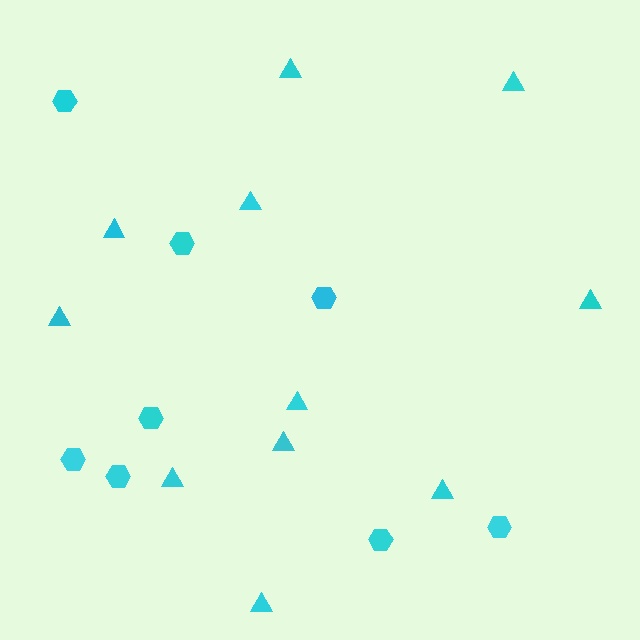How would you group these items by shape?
There are 2 groups: one group of triangles (11) and one group of hexagons (8).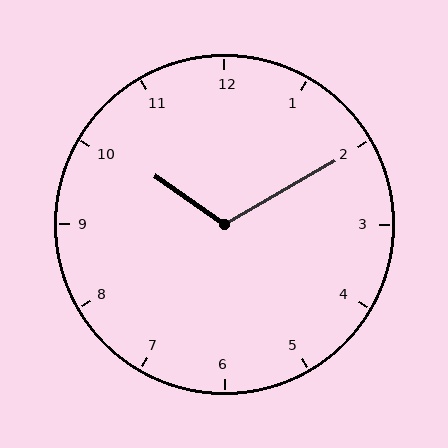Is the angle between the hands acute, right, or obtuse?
It is obtuse.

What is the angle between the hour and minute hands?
Approximately 115 degrees.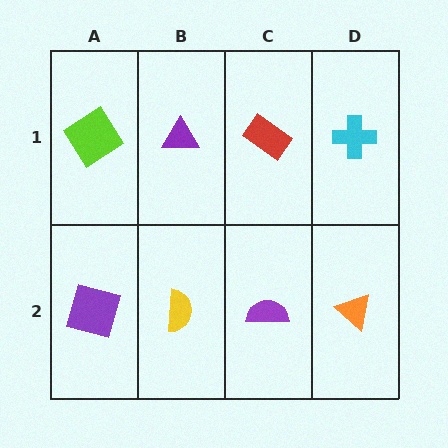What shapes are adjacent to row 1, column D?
An orange triangle (row 2, column D), a red rectangle (row 1, column C).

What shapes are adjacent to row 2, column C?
A red rectangle (row 1, column C), a yellow semicircle (row 2, column B), an orange triangle (row 2, column D).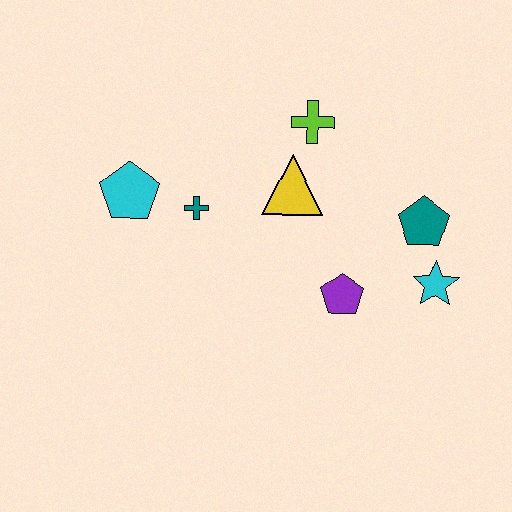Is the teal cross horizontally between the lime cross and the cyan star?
No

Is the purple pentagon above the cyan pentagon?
No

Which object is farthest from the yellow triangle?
The cyan star is farthest from the yellow triangle.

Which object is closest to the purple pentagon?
The cyan star is closest to the purple pentagon.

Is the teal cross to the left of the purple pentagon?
Yes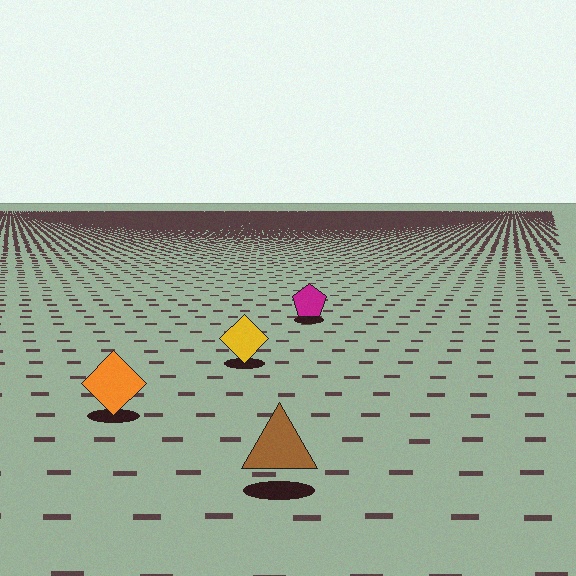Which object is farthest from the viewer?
The magenta pentagon is farthest from the viewer. It appears smaller and the ground texture around it is denser.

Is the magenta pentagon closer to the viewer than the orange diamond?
No. The orange diamond is closer — you can tell from the texture gradient: the ground texture is coarser near it.